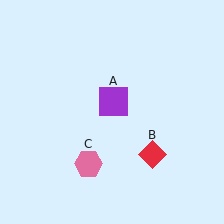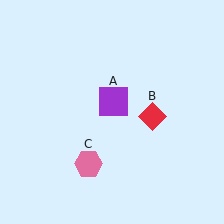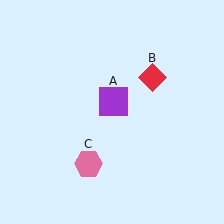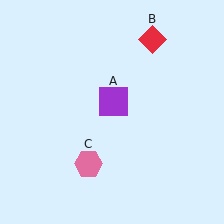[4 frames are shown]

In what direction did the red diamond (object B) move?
The red diamond (object B) moved up.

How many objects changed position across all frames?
1 object changed position: red diamond (object B).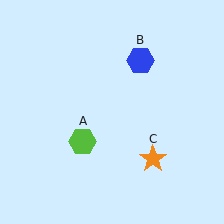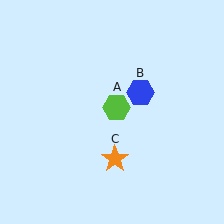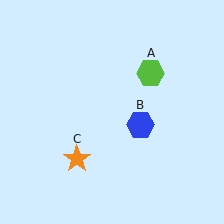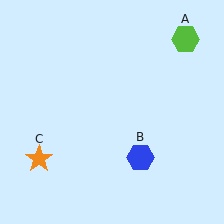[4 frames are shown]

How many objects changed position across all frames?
3 objects changed position: lime hexagon (object A), blue hexagon (object B), orange star (object C).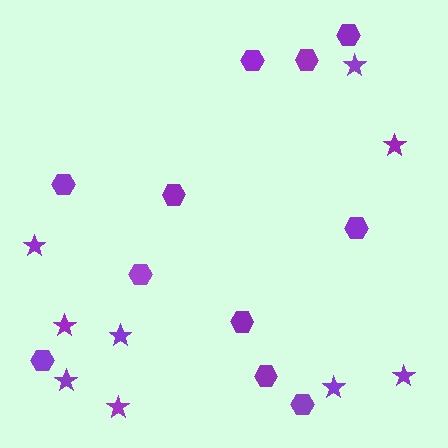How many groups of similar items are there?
There are 2 groups: one group of stars (9) and one group of hexagons (11).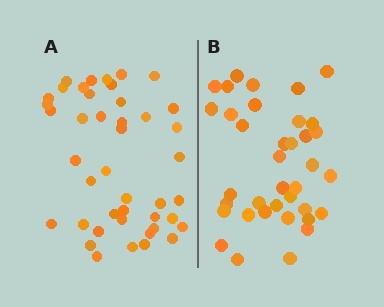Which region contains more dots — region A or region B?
Region A (the left region) has more dots.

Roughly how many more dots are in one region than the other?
Region A has about 6 more dots than region B.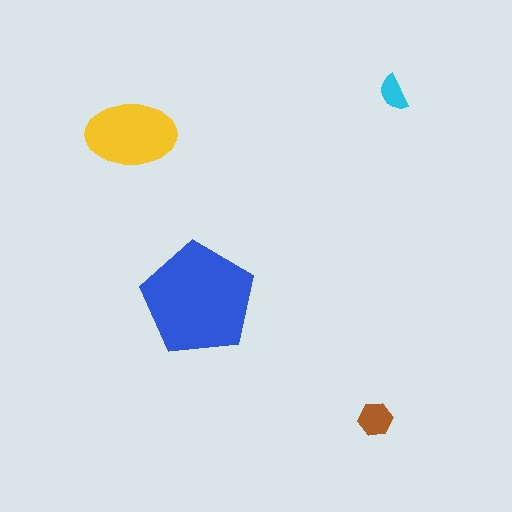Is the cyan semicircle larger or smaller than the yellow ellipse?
Smaller.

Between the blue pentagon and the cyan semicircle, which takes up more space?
The blue pentagon.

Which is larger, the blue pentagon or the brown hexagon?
The blue pentagon.